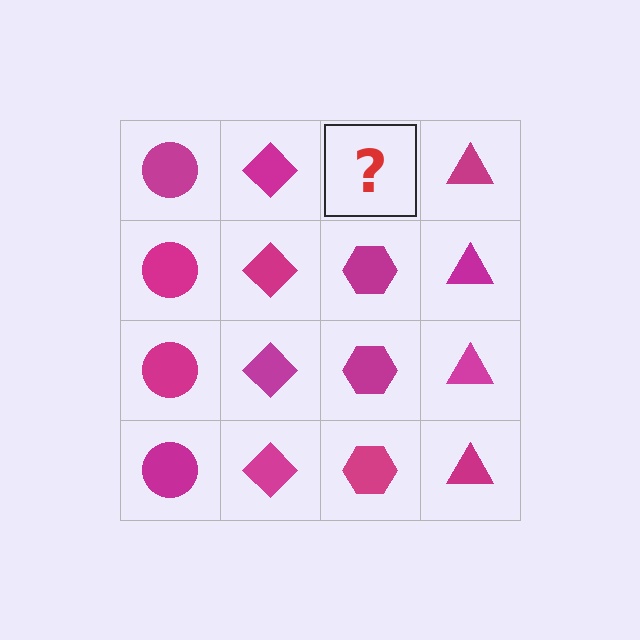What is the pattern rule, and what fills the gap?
The rule is that each column has a consistent shape. The gap should be filled with a magenta hexagon.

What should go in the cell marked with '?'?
The missing cell should contain a magenta hexagon.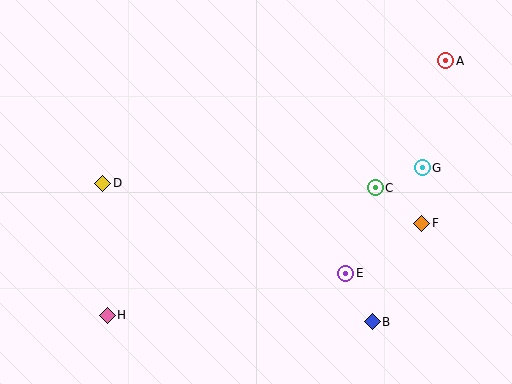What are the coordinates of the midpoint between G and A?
The midpoint between G and A is at (434, 114).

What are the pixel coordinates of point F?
Point F is at (422, 223).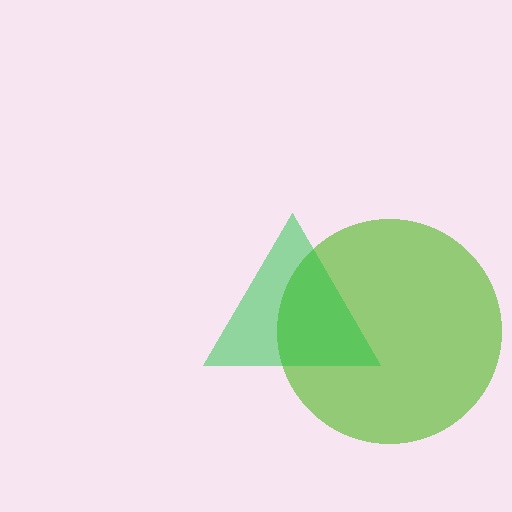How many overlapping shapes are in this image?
There are 2 overlapping shapes in the image.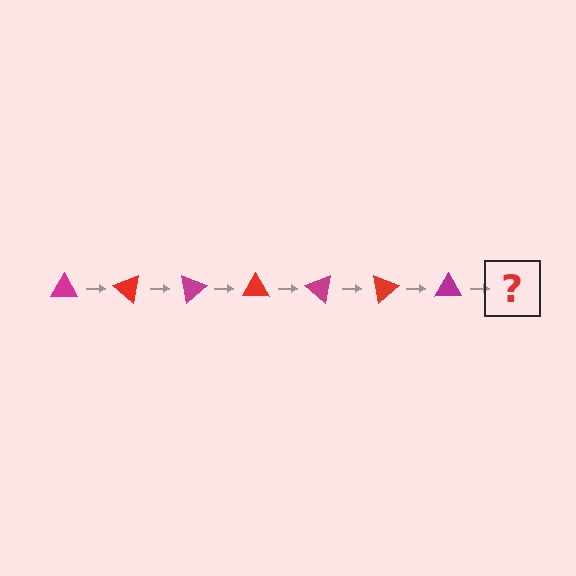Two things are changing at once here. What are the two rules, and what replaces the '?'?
The two rules are that it rotates 40 degrees each step and the color cycles through magenta and red. The '?' should be a red triangle, rotated 280 degrees from the start.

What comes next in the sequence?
The next element should be a red triangle, rotated 280 degrees from the start.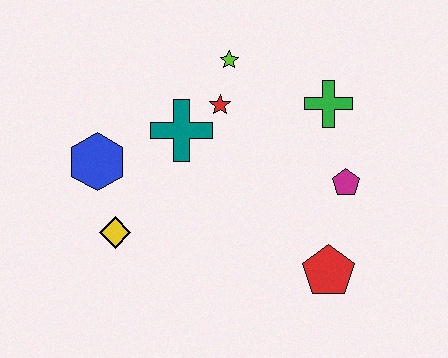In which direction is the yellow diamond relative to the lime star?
The yellow diamond is below the lime star.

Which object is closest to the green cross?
The magenta pentagon is closest to the green cross.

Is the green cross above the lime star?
No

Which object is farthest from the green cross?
The yellow diamond is farthest from the green cross.